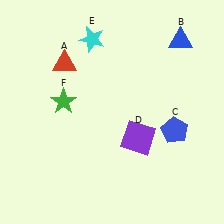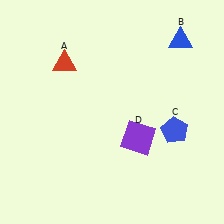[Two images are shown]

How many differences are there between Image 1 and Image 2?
There are 2 differences between the two images.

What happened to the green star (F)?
The green star (F) was removed in Image 2. It was in the top-left area of Image 1.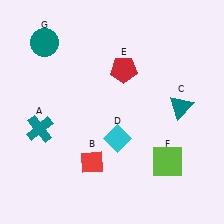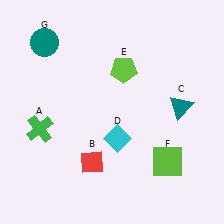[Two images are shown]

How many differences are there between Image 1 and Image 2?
There are 2 differences between the two images.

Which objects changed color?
A changed from teal to green. E changed from red to lime.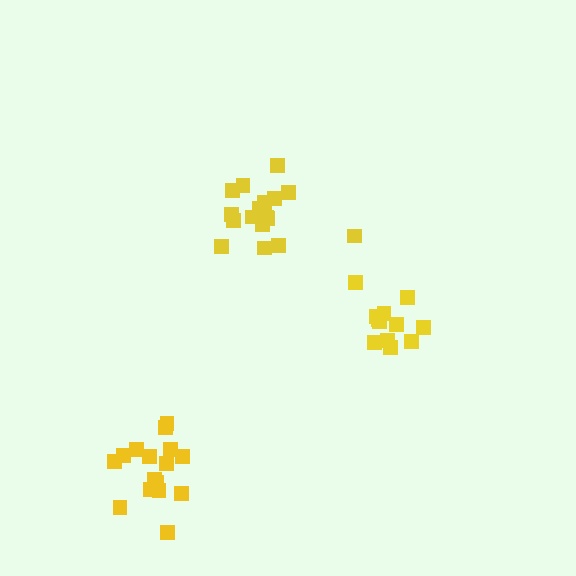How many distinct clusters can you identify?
There are 3 distinct clusters.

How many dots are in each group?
Group 1: 12 dots, Group 2: 16 dots, Group 3: 17 dots (45 total).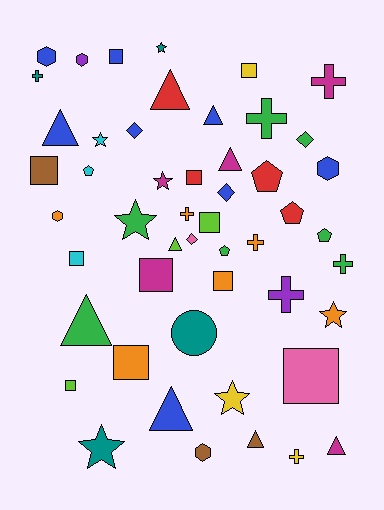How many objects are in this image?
There are 50 objects.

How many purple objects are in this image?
There are 2 purple objects.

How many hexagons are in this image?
There are 5 hexagons.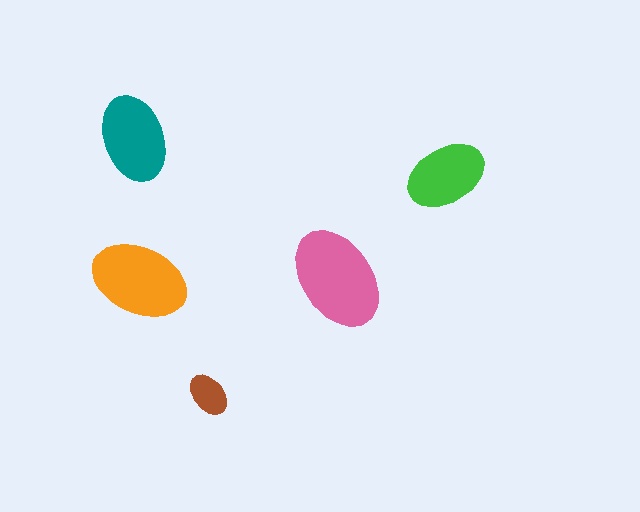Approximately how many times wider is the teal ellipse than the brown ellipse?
About 2 times wider.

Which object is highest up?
The teal ellipse is topmost.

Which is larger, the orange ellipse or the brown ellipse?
The orange one.